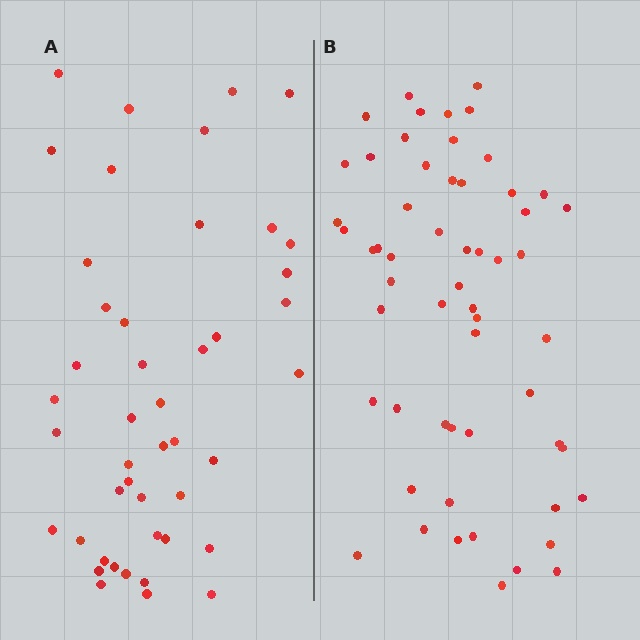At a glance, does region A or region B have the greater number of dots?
Region B (the right region) has more dots.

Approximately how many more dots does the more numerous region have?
Region B has roughly 12 or so more dots than region A.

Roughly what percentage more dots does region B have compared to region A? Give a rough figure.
About 25% more.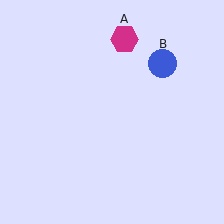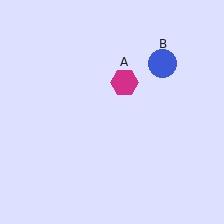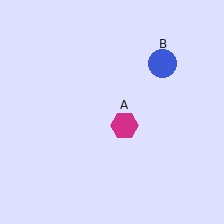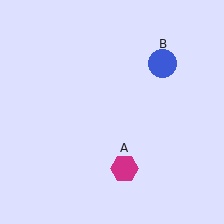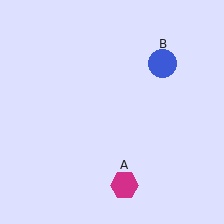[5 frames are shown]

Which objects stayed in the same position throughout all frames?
Blue circle (object B) remained stationary.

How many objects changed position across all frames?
1 object changed position: magenta hexagon (object A).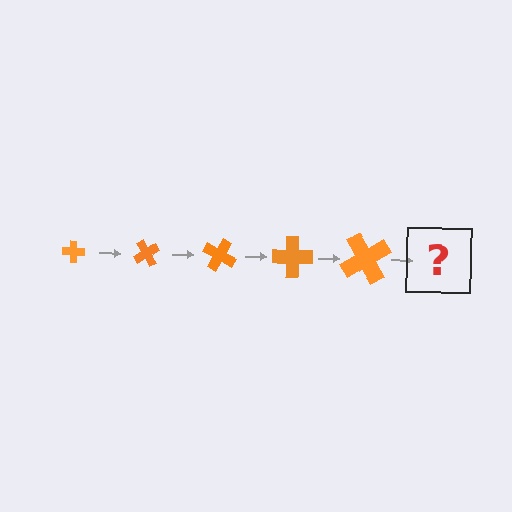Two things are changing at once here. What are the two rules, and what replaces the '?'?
The two rules are that the cross grows larger each step and it rotates 60 degrees each step. The '?' should be a cross, larger than the previous one and rotated 300 degrees from the start.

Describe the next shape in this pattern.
It should be a cross, larger than the previous one and rotated 300 degrees from the start.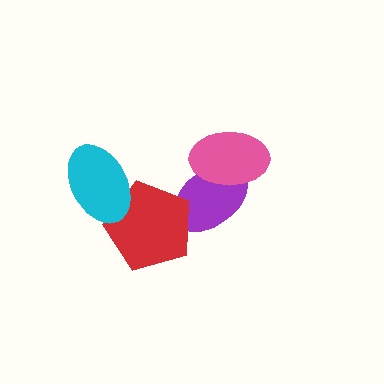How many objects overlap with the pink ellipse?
1 object overlaps with the pink ellipse.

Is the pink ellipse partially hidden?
No, no other shape covers it.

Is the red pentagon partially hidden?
Yes, it is partially covered by another shape.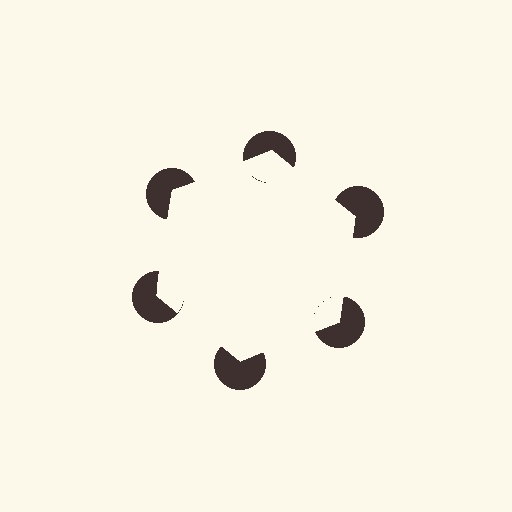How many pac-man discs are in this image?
There are 6 — one at each vertex of the illusory hexagon.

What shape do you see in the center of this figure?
An illusory hexagon — its edges are inferred from the aligned wedge cuts in the pac-man discs, not physically drawn.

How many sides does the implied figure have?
6 sides.